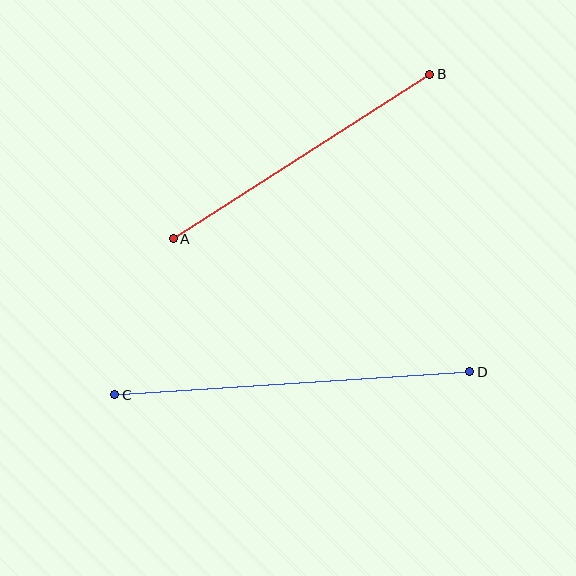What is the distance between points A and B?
The distance is approximately 304 pixels.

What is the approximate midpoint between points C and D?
The midpoint is at approximately (292, 383) pixels.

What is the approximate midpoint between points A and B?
The midpoint is at approximately (302, 157) pixels.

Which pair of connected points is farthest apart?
Points C and D are farthest apart.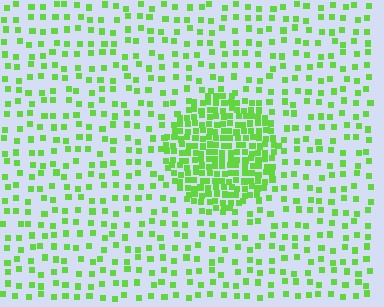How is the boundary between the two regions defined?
The boundary is defined by a change in element density (approximately 2.9x ratio). All elements are the same color, size, and shape.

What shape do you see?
I see a circle.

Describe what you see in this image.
The image contains small lime elements arranged at two different densities. A circle-shaped region is visible where the elements are more densely packed than the surrounding area.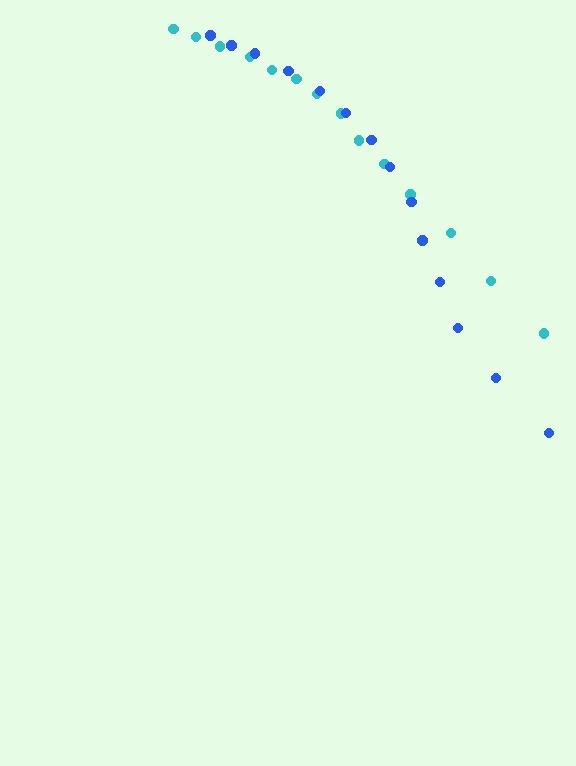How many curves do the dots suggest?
There are 2 distinct paths.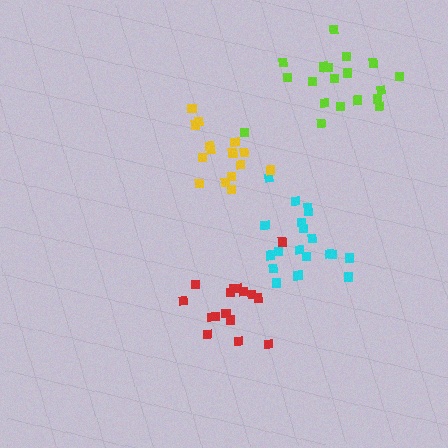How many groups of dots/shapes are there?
There are 4 groups.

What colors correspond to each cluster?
The clusters are colored: cyan, red, yellow, lime.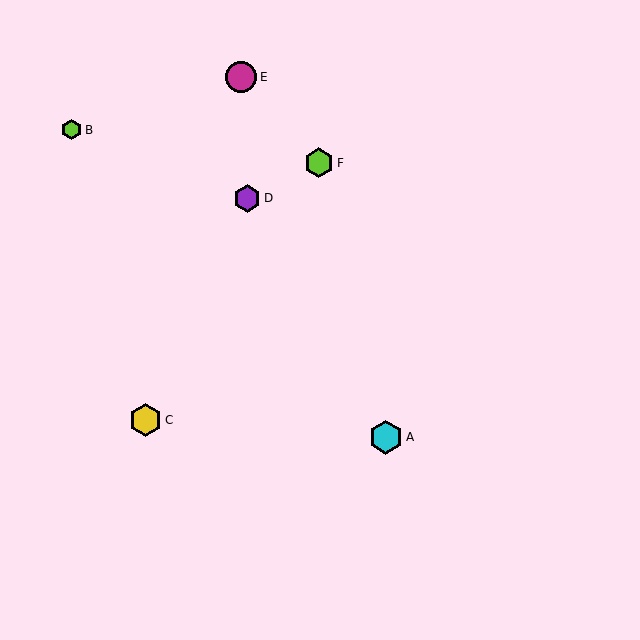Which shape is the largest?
The cyan hexagon (labeled A) is the largest.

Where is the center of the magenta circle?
The center of the magenta circle is at (241, 77).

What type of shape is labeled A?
Shape A is a cyan hexagon.